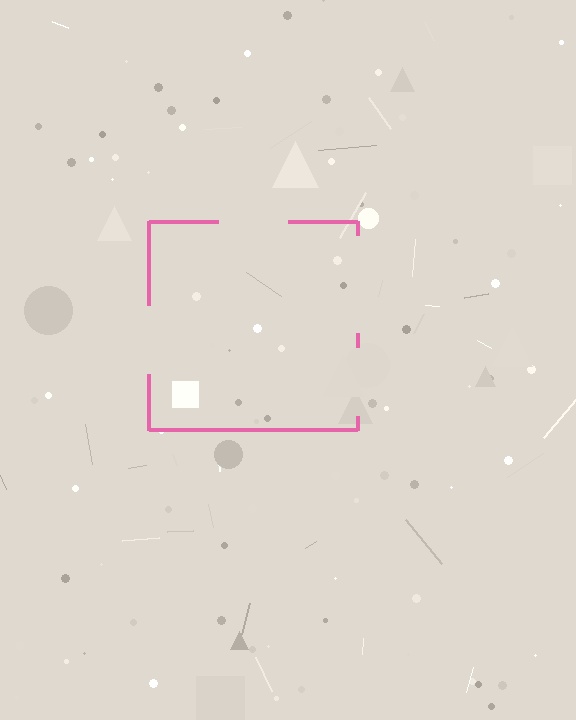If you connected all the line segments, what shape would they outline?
They would outline a square.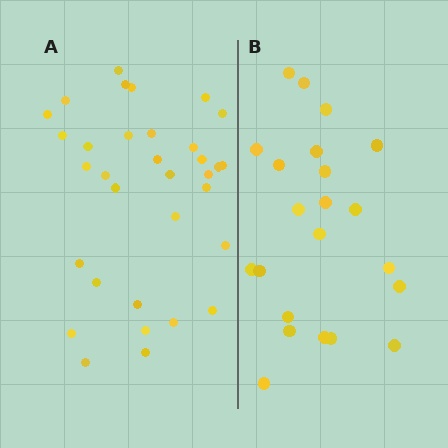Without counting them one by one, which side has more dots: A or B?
Region A (the left region) has more dots.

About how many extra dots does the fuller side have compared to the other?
Region A has roughly 12 or so more dots than region B.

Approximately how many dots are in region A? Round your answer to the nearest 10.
About 30 dots. (The exact count is 33, which rounds to 30.)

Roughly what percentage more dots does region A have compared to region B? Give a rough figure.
About 50% more.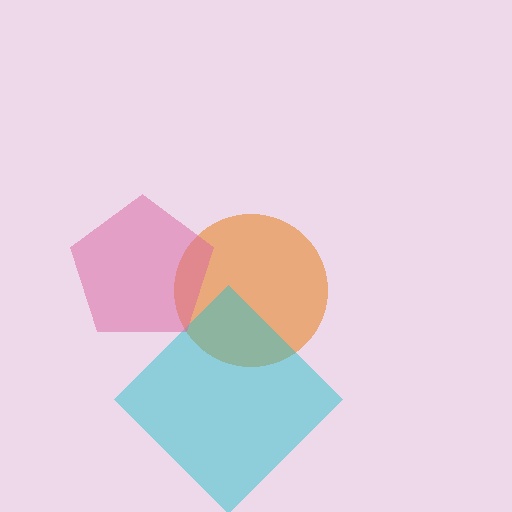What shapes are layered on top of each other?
The layered shapes are: an orange circle, a cyan diamond, a pink pentagon.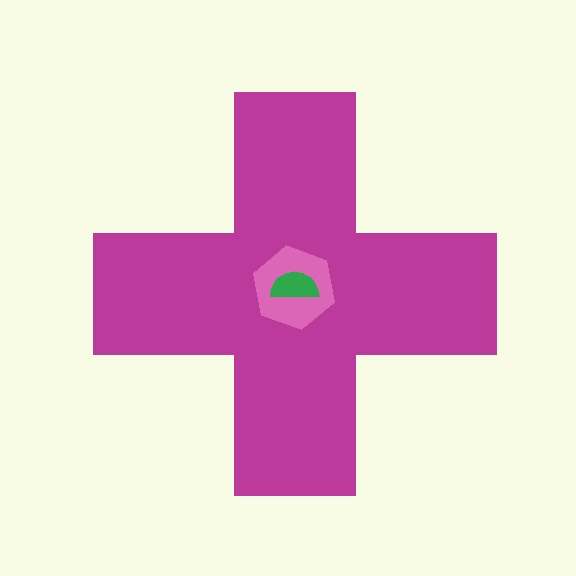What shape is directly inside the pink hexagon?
The green semicircle.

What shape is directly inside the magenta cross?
The pink hexagon.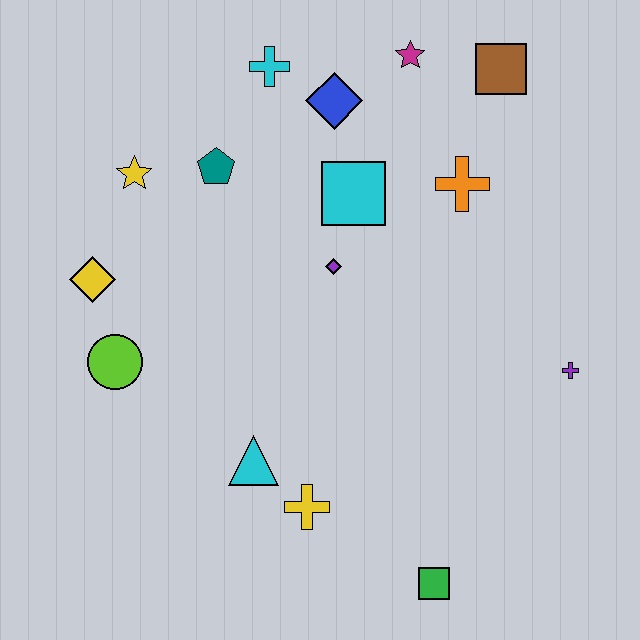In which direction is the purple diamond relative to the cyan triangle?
The purple diamond is above the cyan triangle.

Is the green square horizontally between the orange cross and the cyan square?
Yes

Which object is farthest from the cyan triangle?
The brown square is farthest from the cyan triangle.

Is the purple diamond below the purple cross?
No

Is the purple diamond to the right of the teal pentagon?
Yes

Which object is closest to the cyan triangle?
The yellow cross is closest to the cyan triangle.